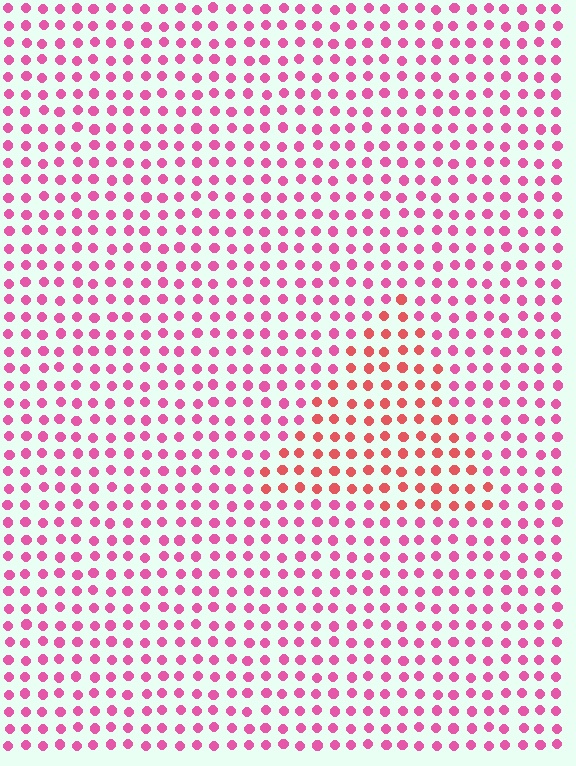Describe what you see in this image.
The image is filled with small pink elements in a uniform arrangement. A triangle-shaped region is visible where the elements are tinted to a slightly different hue, forming a subtle color boundary.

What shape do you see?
I see a triangle.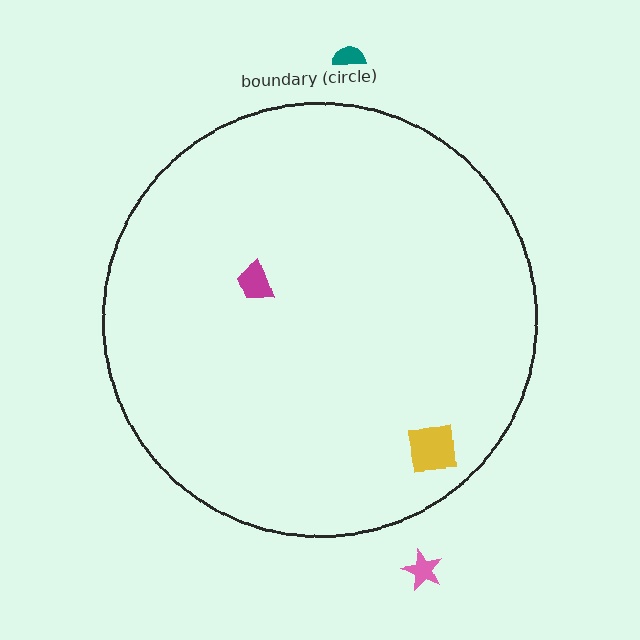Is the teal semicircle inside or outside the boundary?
Outside.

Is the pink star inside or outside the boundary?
Outside.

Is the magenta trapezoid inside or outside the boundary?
Inside.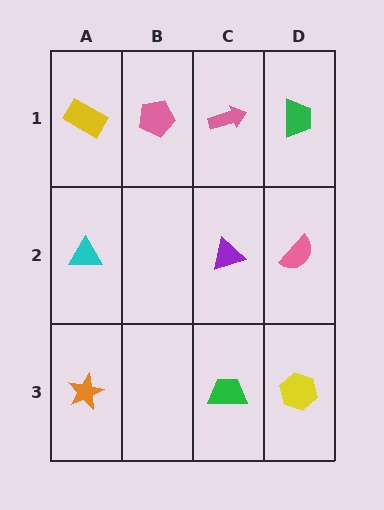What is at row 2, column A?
A cyan triangle.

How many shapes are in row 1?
4 shapes.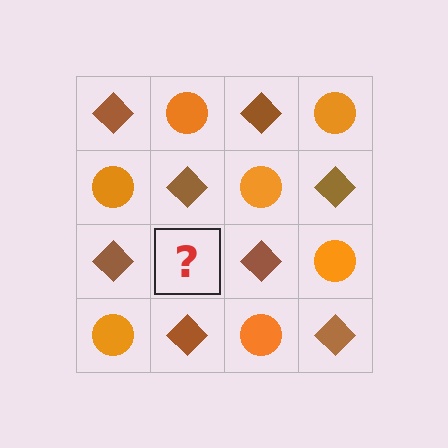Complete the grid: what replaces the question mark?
The question mark should be replaced with an orange circle.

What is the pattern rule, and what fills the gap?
The rule is that it alternates brown diamond and orange circle in a checkerboard pattern. The gap should be filled with an orange circle.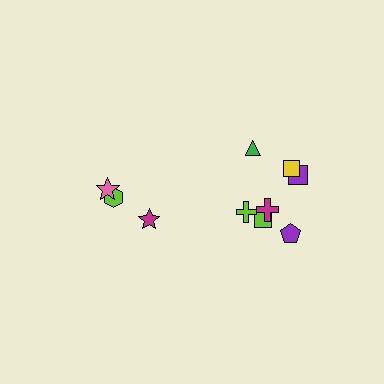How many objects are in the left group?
There are 3 objects.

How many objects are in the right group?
There are 7 objects.